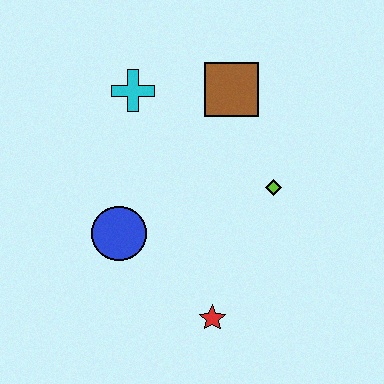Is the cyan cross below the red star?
No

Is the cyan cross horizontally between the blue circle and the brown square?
Yes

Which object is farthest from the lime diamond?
The cyan cross is farthest from the lime diamond.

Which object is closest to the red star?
The blue circle is closest to the red star.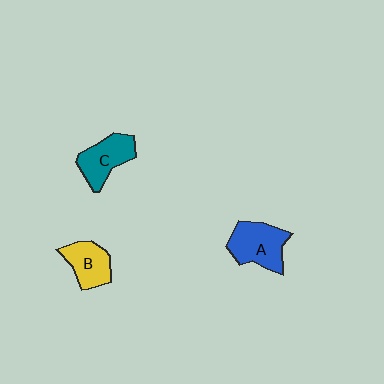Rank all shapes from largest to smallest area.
From largest to smallest: A (blue), C (teal), B (yellow).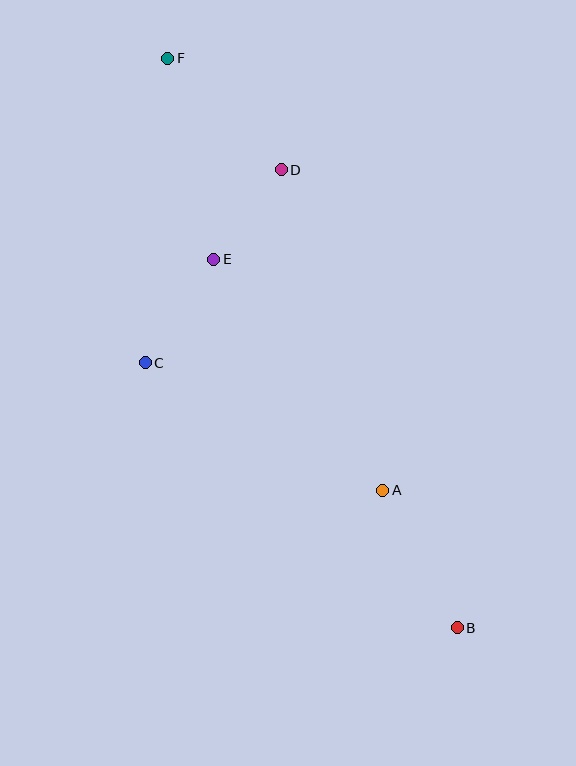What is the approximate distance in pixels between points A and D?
The distance between A and D is approximately 336 pixels.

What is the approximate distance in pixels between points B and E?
The distance between B and E is approximately 442 pixels.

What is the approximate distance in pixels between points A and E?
The distance between A and E is approximately 286 pixels.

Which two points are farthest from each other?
Points B and F are farthest from each other.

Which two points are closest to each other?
Points D and E are closest to each other.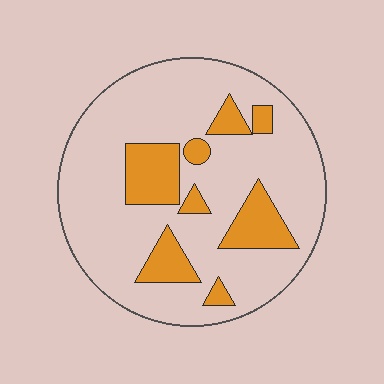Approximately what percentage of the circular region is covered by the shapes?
Approximately 20%.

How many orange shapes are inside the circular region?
8.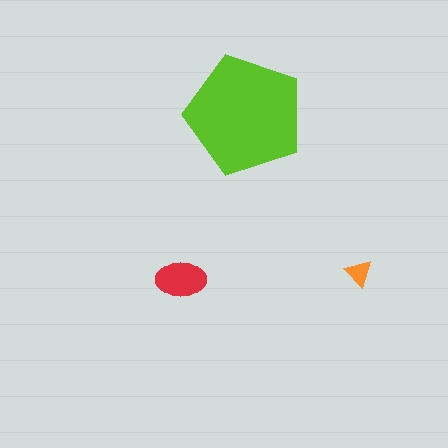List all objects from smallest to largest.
The orange triangle, the red ellipse, the lime pentagon.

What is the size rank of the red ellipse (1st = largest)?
2nd.